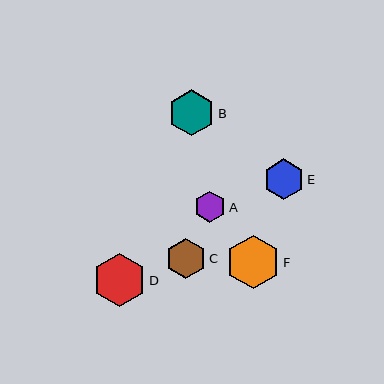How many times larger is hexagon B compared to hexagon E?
Hexagon B is approximately 1.1 times the size of hexagon E.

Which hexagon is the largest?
Hexagon F is the largest with a size of approximately 54 pixels.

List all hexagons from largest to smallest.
From largest to smallest: F, D, B, E, C, A.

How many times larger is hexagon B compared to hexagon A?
Hexagon B is approximately 1.5 times the size of hexagon A.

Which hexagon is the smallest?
Hexagon A is the smallest with a size of approximately 32 pixels.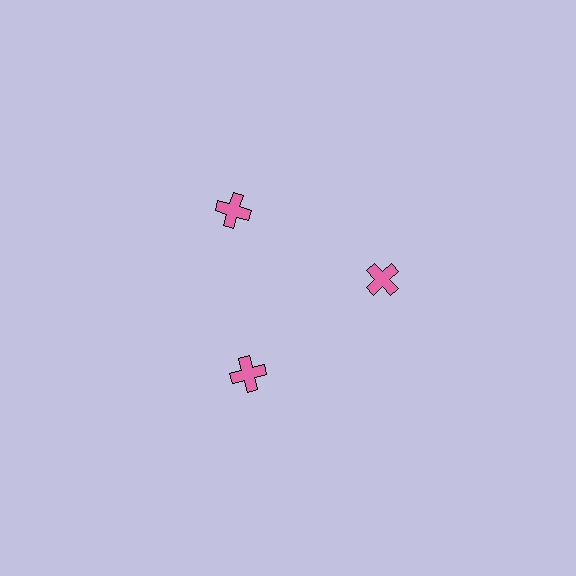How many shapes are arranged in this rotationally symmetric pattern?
There are 3 shapes, arranged in 3 groups of 1.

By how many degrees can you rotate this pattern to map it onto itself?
The pattern maps onto itself every 120 degrees of rotation.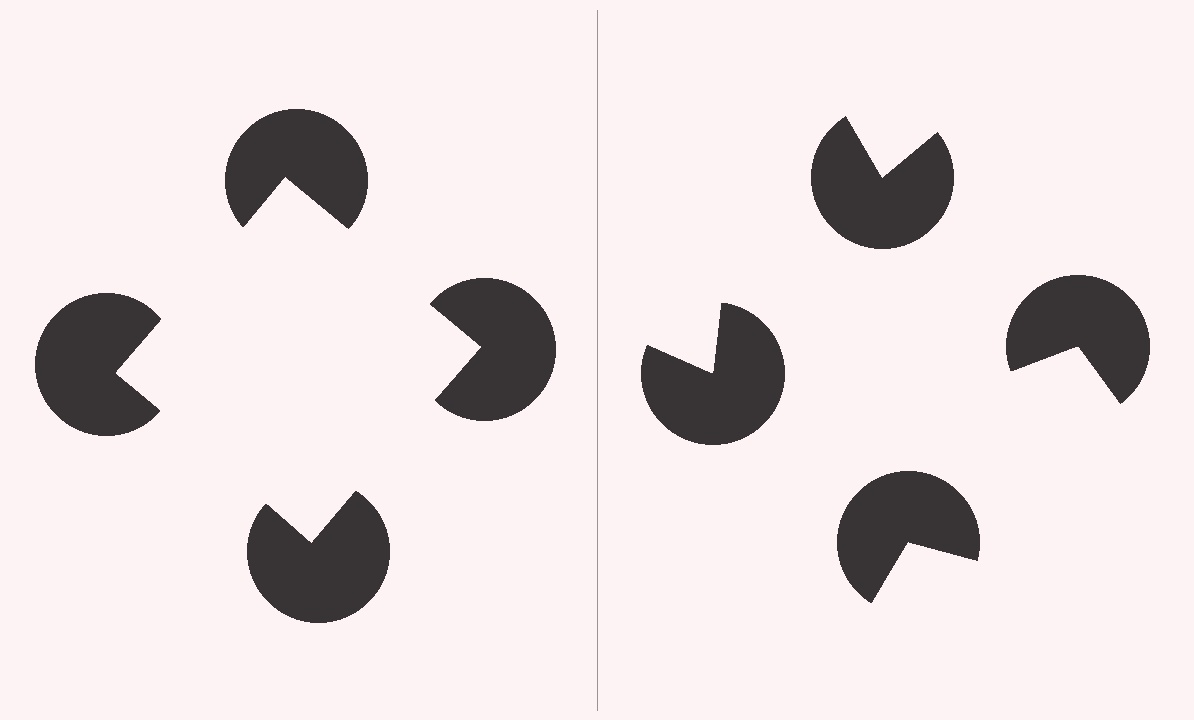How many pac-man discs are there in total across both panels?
8 — 4 on each side.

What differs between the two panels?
The pac-man discs are positioned identically on both sides; only the wedge orientations differ. On the left they align to a square; on the right they are misaligned.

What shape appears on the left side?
An illusory square.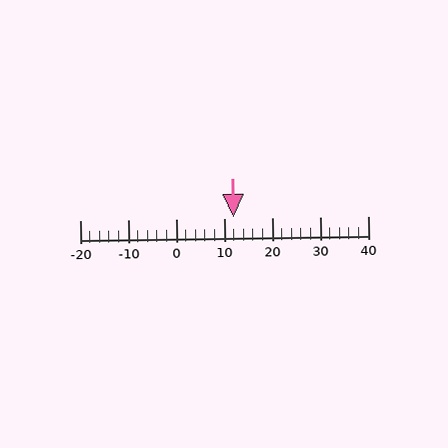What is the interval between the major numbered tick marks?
The major tick marks are spaced 10 units apart.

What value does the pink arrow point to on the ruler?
The pink arrow points to approximately 12.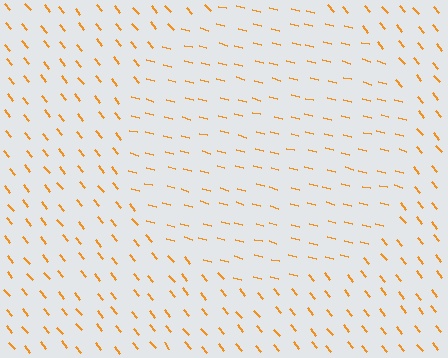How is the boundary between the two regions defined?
The boundary is defined purely by a change in line orientation (approximately 36 degrees difference). All lines are the same color and thickness.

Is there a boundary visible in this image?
Yes, there is a texture boundary formed by a change in line orientation.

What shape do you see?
I see a circle.